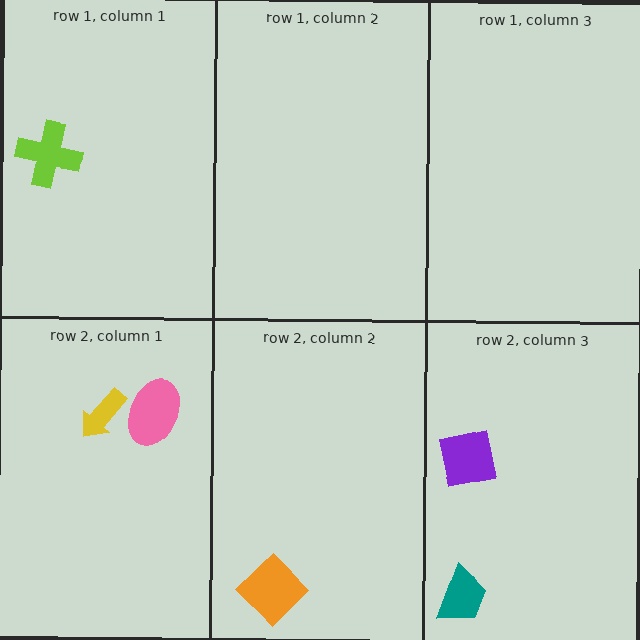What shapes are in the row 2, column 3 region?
The teal trapezoid, the purple square.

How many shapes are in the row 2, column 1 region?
2.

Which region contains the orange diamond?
The row 2, column 2 region.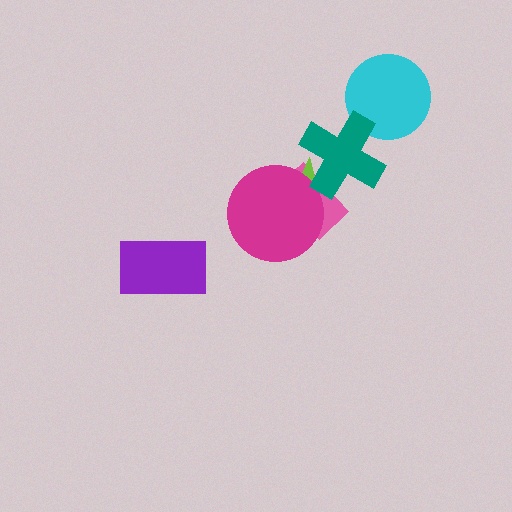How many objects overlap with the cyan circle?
1 object overlaps with the cyan circle.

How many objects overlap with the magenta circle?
2 objects overlap with the magenta circle.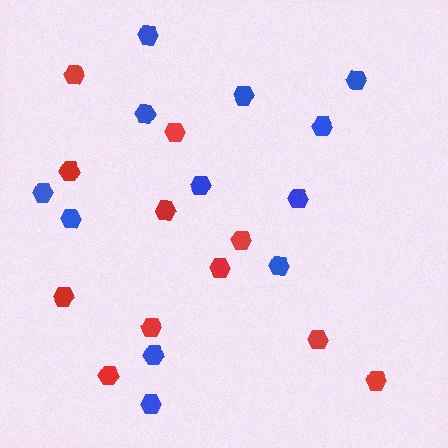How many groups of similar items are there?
There are 2 groups: one group of red hexagons (11) and one group of blue hexagons (12).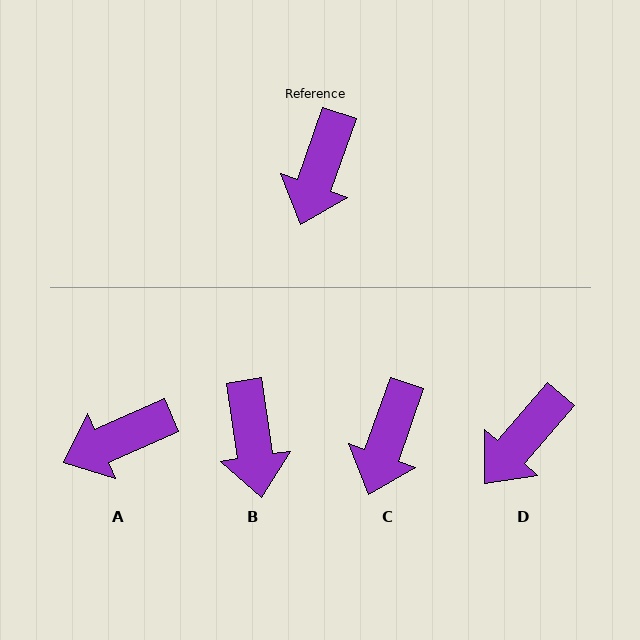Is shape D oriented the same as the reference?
No, it is off by about 21 degrees.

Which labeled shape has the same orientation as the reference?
C.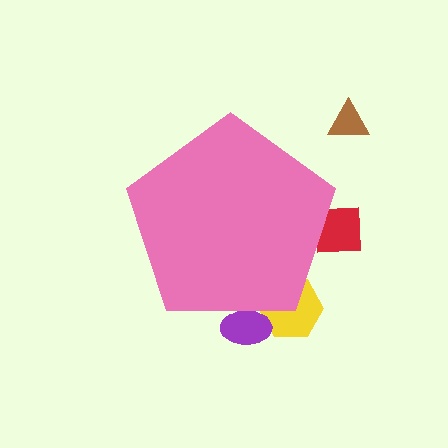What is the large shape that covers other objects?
A pink pentagon.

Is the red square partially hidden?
Yes, the red square is partially hidden behind the pink pentagon.